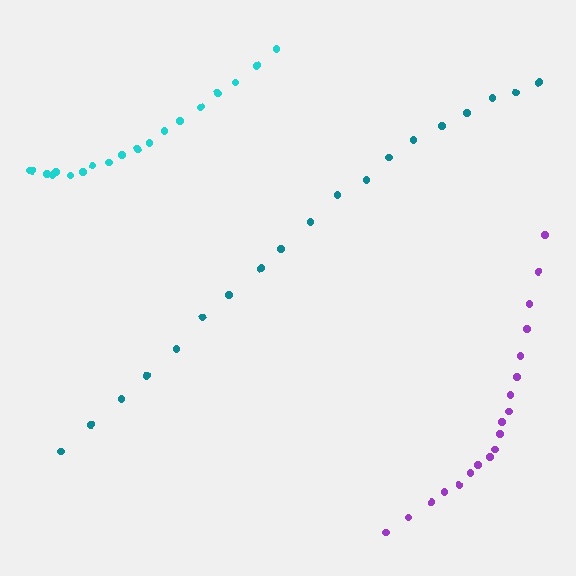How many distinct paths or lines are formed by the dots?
There are 3 distinct paths.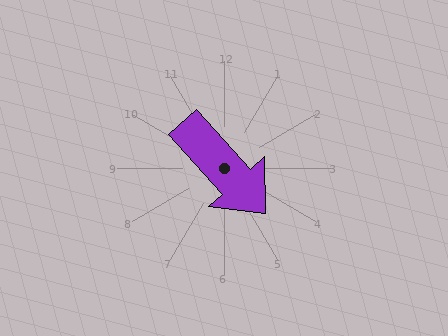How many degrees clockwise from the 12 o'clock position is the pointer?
Approximately 138 degrees.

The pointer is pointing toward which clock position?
Roughly 5 o'clock.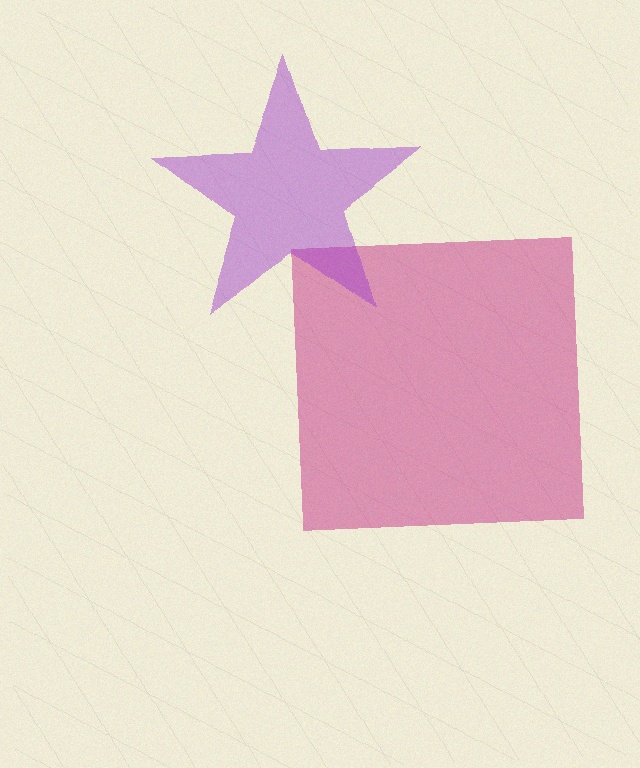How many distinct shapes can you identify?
There are 2 distinct shapes: a magenta square, a purple star.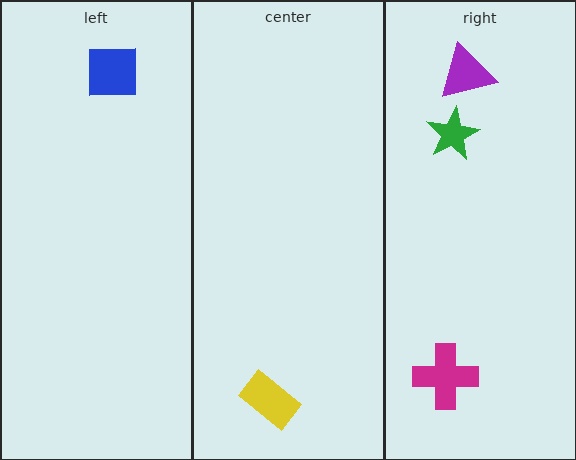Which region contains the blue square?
The left region.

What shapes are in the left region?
The blue square.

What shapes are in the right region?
The magenta cross, the green star, the purple triangle.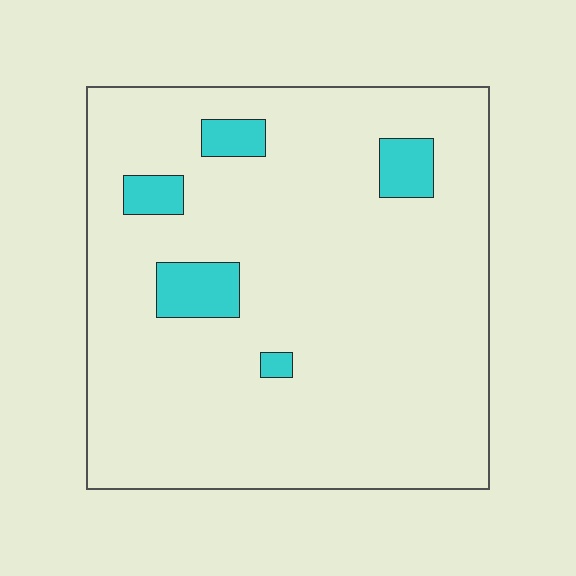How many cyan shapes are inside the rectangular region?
5.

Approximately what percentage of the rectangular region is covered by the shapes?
Approximately 10%.